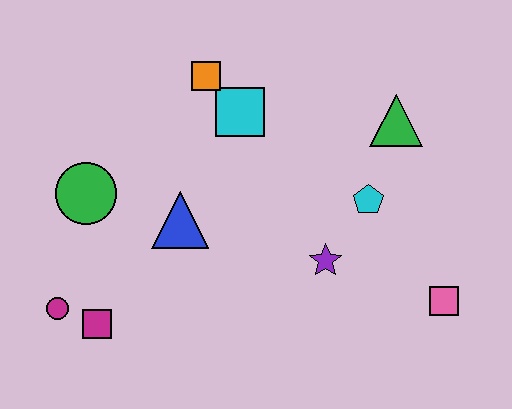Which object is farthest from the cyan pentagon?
The magenta circle is farthest from the cyan pentagon.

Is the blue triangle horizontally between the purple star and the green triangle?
No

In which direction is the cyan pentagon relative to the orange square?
The cyan pentagon is to the right of the orange square.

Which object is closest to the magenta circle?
The magenta square is closest to the magenta circle.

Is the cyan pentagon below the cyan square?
Yes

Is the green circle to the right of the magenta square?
No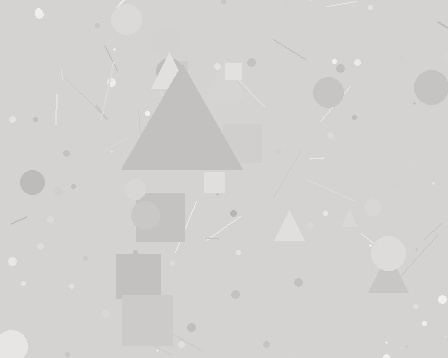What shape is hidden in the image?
A triangle is hidden in the image.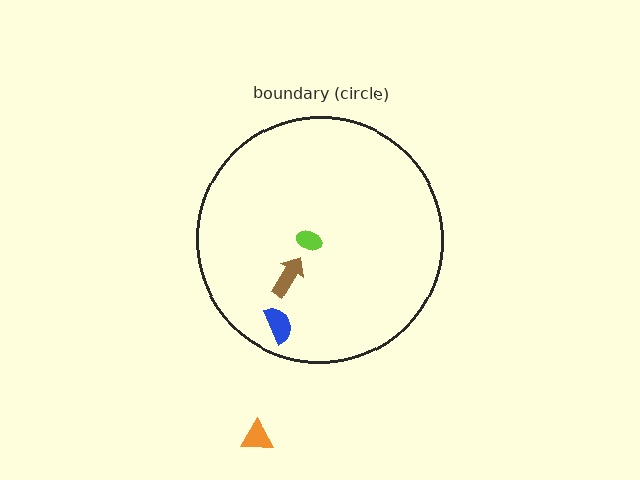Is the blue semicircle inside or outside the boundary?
Inside.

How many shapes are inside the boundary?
3 inside, 1 outside.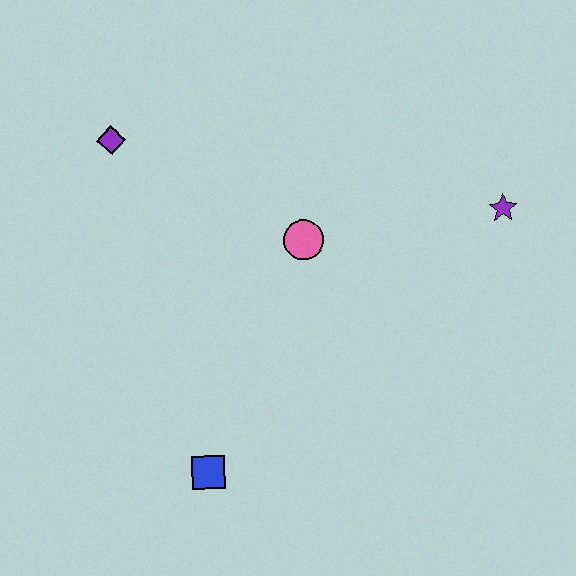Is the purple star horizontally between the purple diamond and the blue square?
No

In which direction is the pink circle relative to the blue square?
The pink circle is above the blue square.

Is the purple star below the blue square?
No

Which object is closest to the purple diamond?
The pink circle is closest to the purple diamond.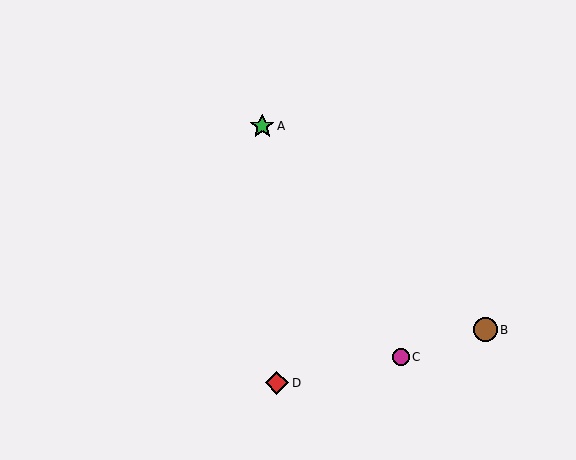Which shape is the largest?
The green star (labeled A) is the largest.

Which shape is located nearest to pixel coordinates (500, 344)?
The brown circle (labeled B) at (485, 330) is nearest to that location.